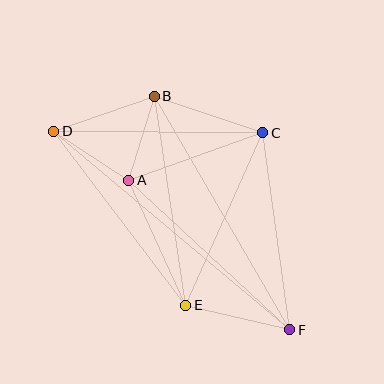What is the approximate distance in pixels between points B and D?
The distance between B and D is approximately 106 pixels.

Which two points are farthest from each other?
Points D and F are farthest from each other.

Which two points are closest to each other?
Points A and B are closest to each other.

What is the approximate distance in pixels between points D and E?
The distance between D and E is approximately 218 pixels.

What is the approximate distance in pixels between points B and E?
The distance between B and E is approximately 211 pixels.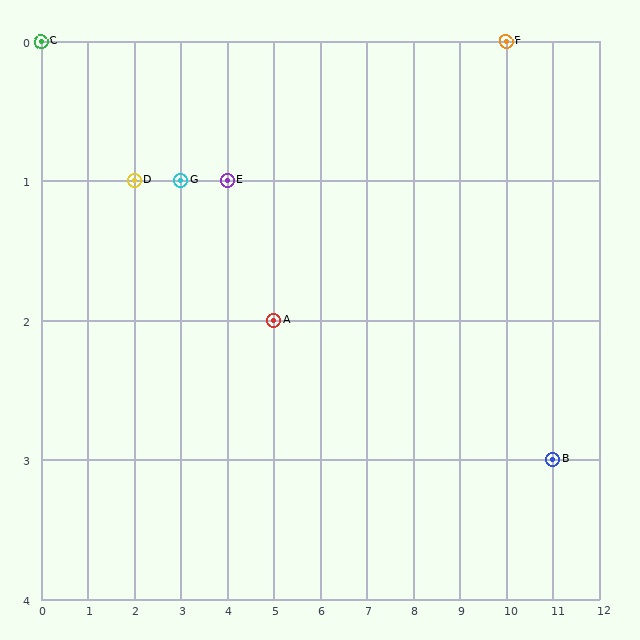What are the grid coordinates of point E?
Point E is at grid coordinates (4, 1).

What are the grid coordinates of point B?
Point B is at grid coordinates (11, 3).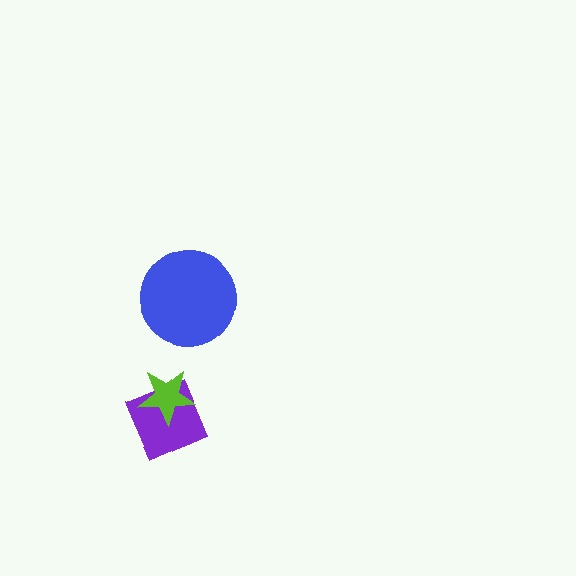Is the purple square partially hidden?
Yes, it is partially covered by another shape.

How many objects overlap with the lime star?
1 object overlaps with the lime star.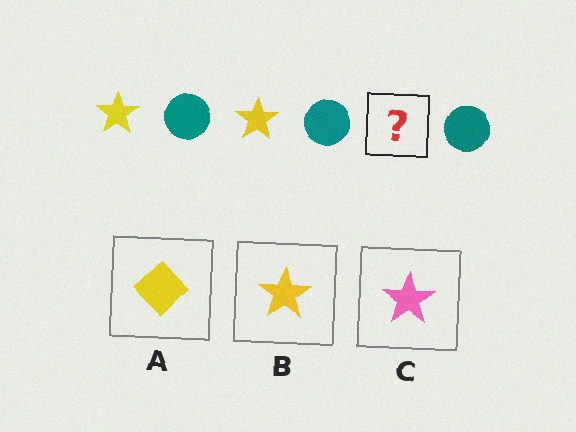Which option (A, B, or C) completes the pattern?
B.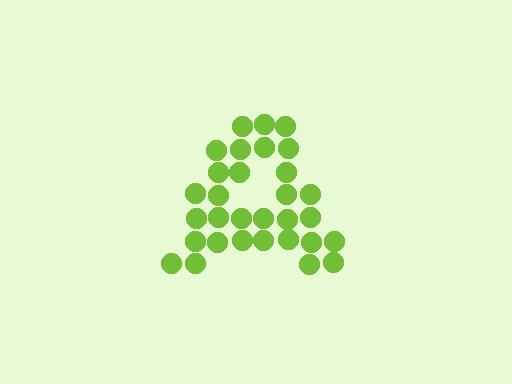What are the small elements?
The small elements are circles.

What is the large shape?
The large shape is the letter A.